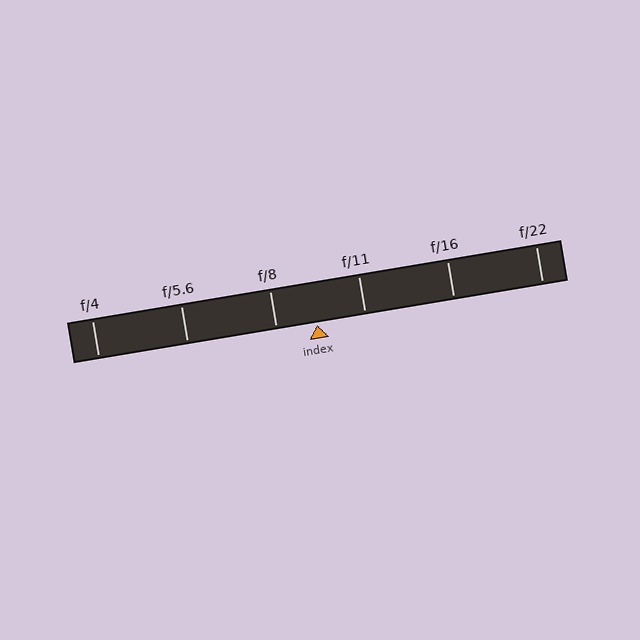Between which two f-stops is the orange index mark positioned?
The index mark is between f/8 and f/11.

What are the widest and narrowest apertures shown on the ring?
The widest aperture shown is f/4 and the narrowest is f/22.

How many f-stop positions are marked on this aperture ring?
There are 6 f-stop positions marked.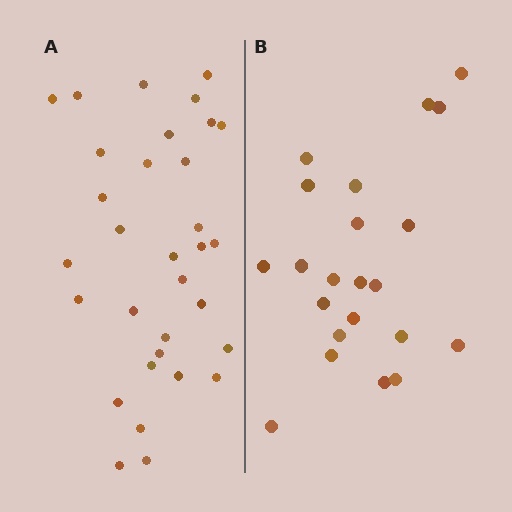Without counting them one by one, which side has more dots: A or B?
Region A (the left region) has more dots.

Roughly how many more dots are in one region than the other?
Region A has roughly 10 or so more dots than region B.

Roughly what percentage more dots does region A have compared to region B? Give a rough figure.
About 45% more.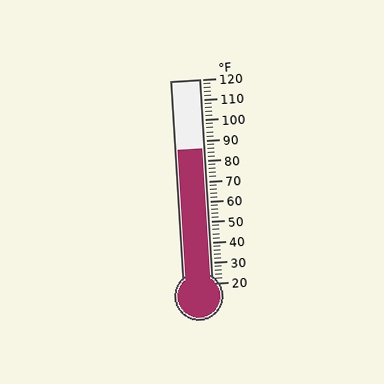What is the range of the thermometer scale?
The thermometer scale ranges from 20°F to 120°F.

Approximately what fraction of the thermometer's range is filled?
The thermometer is filled to approximately 65% of its range.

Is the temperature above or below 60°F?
The temperature is above 60°F.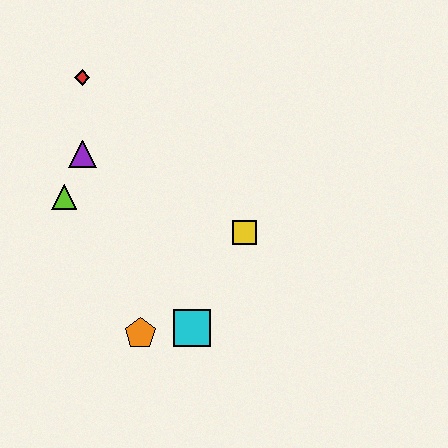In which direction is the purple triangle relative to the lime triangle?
The purple triangle is above the lime triangle.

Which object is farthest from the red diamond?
The cyan square is farthest from the red diamond.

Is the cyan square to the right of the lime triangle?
Yes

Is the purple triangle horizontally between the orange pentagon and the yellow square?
No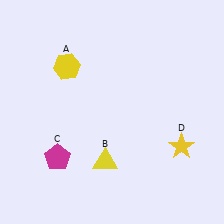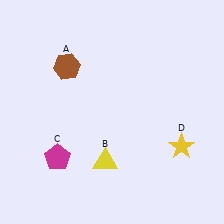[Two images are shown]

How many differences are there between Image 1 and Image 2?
There is 1 difference between the two images.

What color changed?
The hexagon (A) changed from yellow in Image 1 to brown in Image 2.